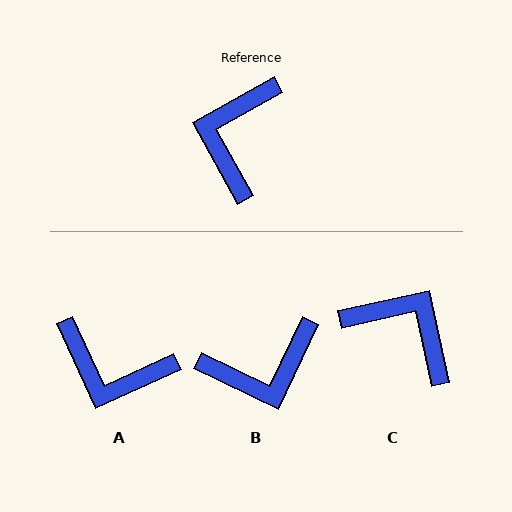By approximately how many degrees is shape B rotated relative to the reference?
Approximately 125 degrees counter-clockwise.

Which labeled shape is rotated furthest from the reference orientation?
B, about 125 degrees away.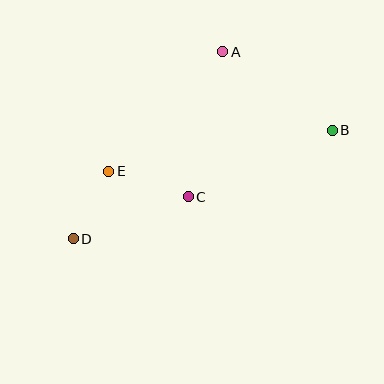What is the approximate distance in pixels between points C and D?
The distance between C and D is approximately 123 pixels.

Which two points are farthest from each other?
Points B and D are farthest from each other.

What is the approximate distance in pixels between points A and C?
The distance between A and C is approximately 149 pixels.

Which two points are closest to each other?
Points D and E are closest to each other.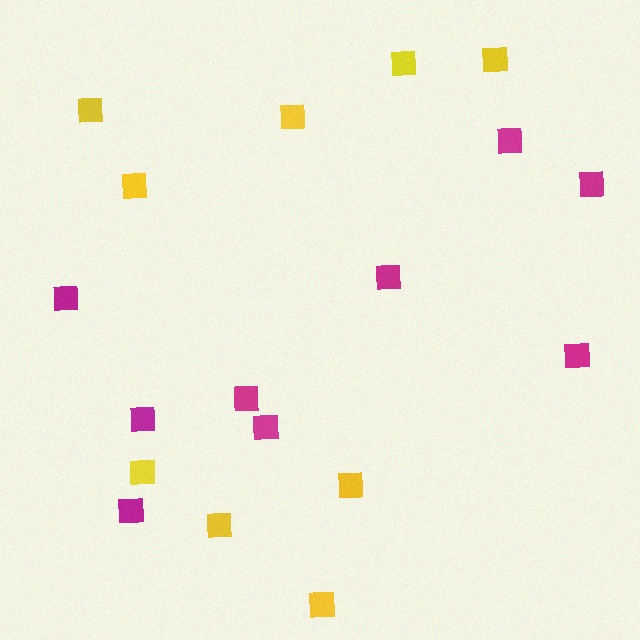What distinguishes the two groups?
There are 2 groups: one group of magenta squares (9) and one group of yellow squares (9).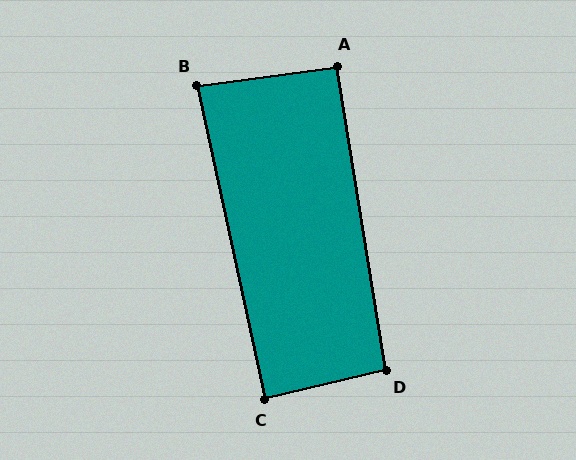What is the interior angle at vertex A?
Approximately 91 degrees (approximately right).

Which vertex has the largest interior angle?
D, at approximately 94 degrees.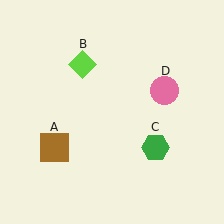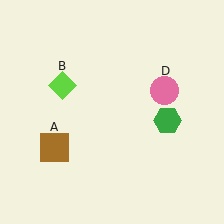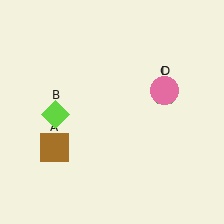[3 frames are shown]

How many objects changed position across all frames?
2 objects changed position: lime diamond (object B), green hexagon (object C).